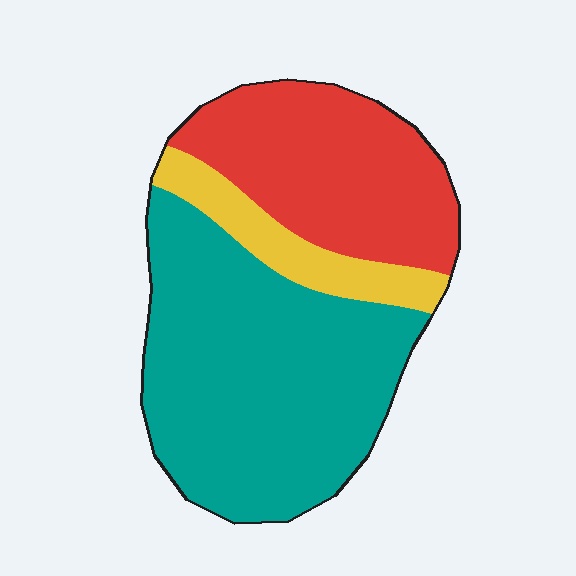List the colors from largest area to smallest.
From largest to smallest: teal, red, yellow.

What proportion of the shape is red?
Red covers around 30% of the shape.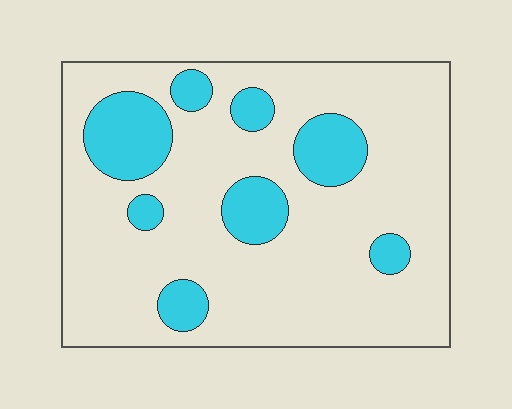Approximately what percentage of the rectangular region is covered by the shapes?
Approximately 20%.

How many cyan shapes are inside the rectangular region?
8.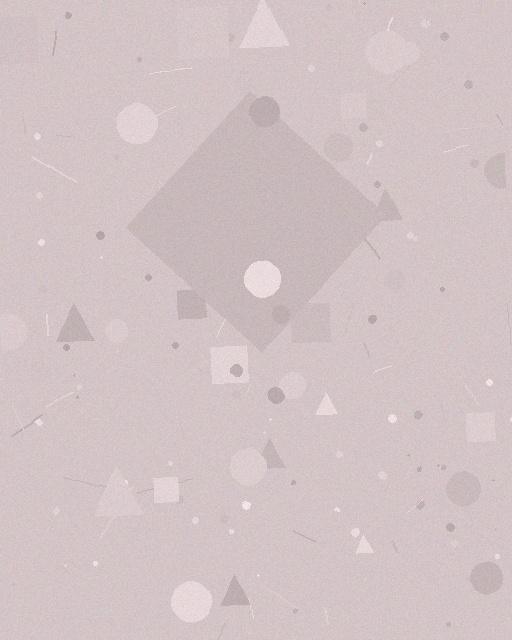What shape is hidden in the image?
A diamond is hidden in the image.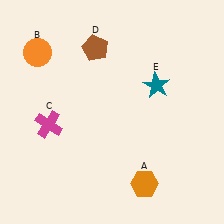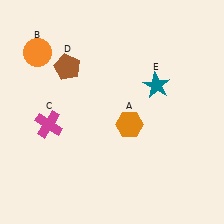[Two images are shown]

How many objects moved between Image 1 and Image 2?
2 objects moved between the two images.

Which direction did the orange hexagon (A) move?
The orange hexagon (A) moved up.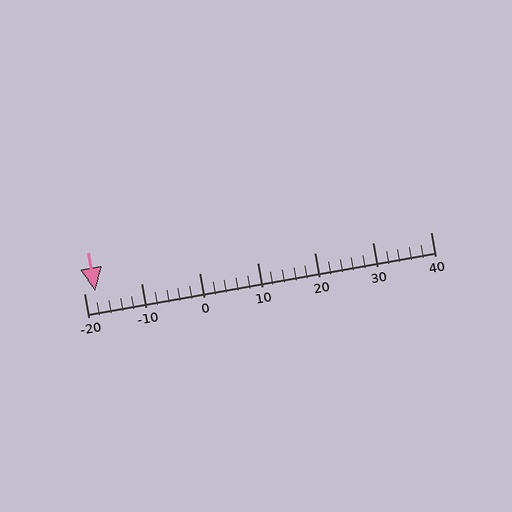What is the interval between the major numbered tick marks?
The major tick marks are spaced 10 units apart.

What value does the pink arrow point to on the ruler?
The pink arrow points to approximately -18.